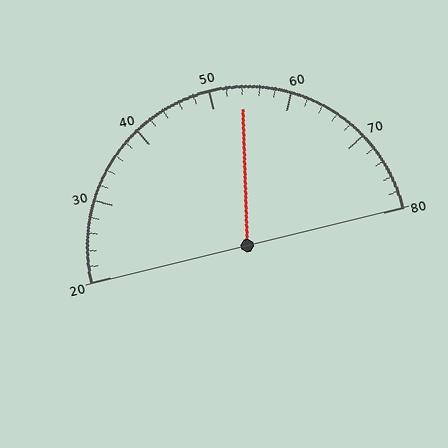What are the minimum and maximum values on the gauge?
The gauge ranges from 20 to 80.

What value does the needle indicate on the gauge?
The needle indicates approximately 54.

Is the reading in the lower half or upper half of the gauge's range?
The reading is in the upper half of the range (20 to 80).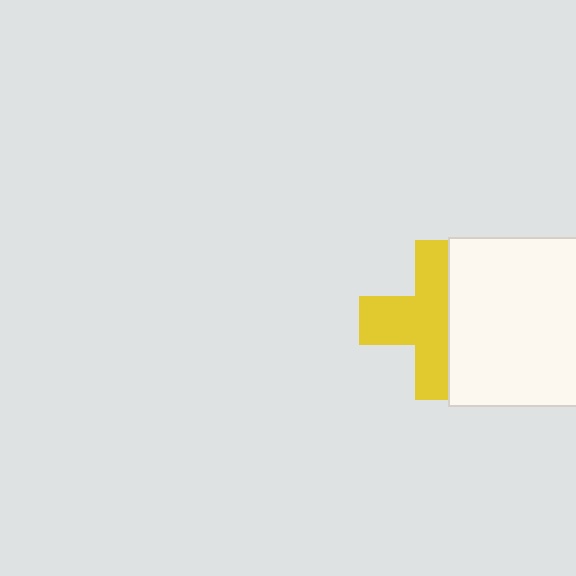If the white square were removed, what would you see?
You would see the complete yellow cross.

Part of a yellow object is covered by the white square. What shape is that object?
It is a cross.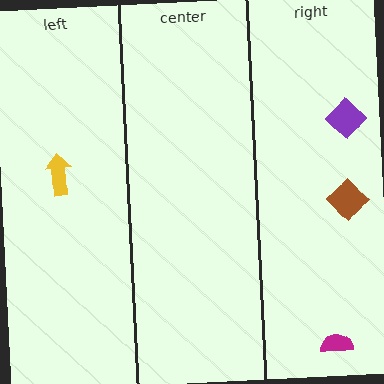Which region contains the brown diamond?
The right region.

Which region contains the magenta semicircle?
The right region.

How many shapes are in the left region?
1.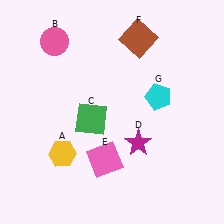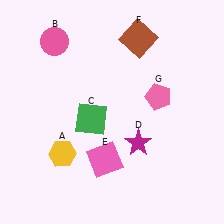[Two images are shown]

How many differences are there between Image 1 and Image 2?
There is 1 difference between the two images.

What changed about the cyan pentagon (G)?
In Image 1, G is cyan. In Image 2, it changed to pink.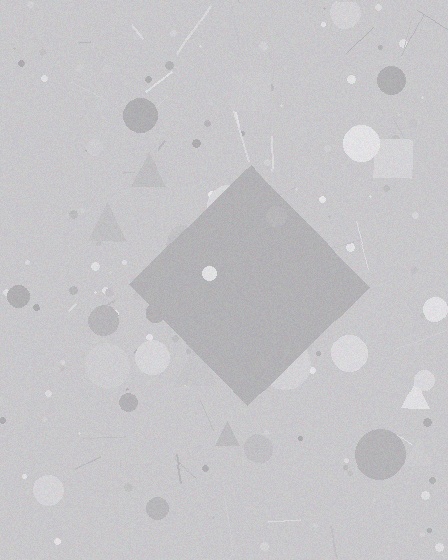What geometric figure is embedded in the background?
A diamond is embedded in the background.